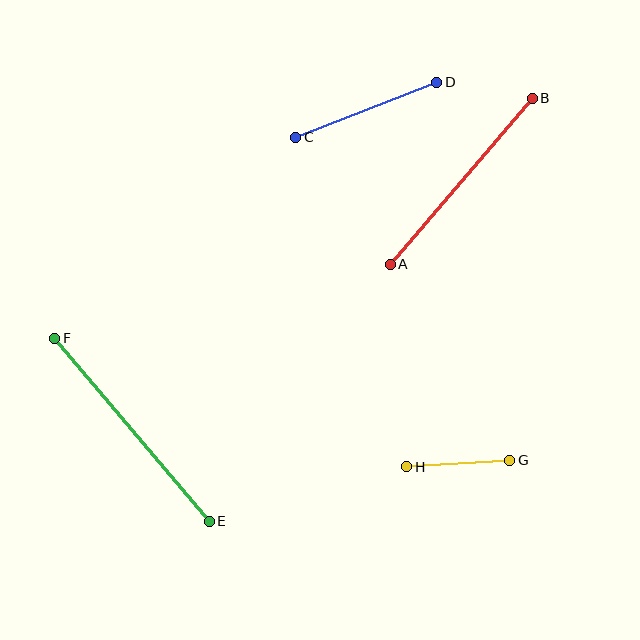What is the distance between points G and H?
The distance is approximately 103 pixels.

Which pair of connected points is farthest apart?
Points E and F are farthest apart.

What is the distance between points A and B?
The distance is approximately 219 pixels.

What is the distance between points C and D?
The distance is approximately 152 pixels.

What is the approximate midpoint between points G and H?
The midpoint is at approximately (458, 464) pixels.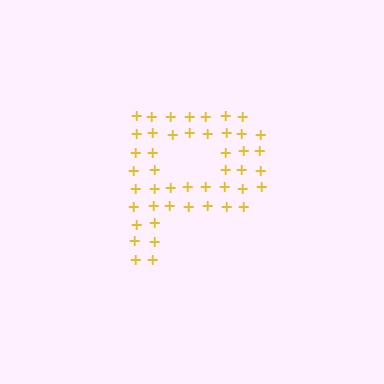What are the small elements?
The small elements are plus signs.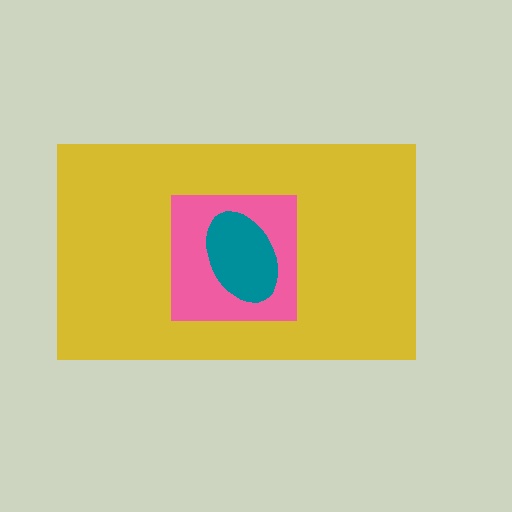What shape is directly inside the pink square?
The teal ellipse.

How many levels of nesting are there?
3.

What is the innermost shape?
The teal ellipse.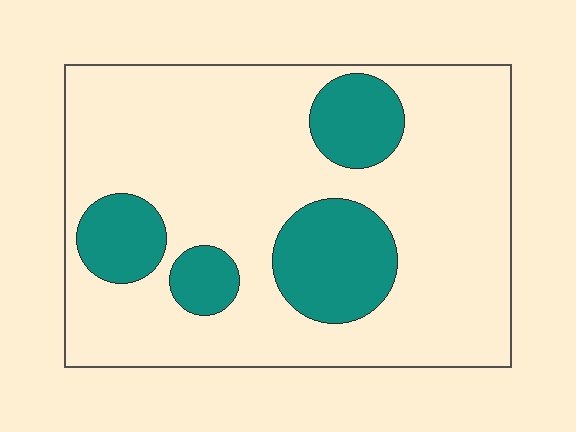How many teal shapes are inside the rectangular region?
4.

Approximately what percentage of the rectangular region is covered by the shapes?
Approximately 20%.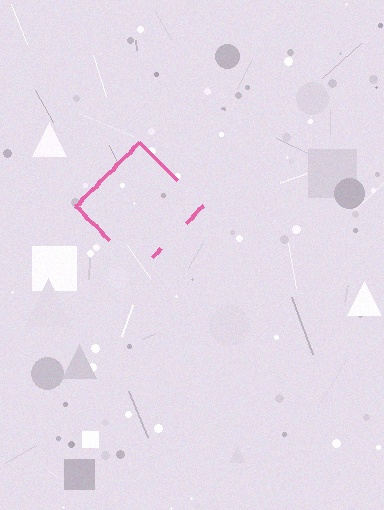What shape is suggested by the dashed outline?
The dashed outline suggests a diamond.